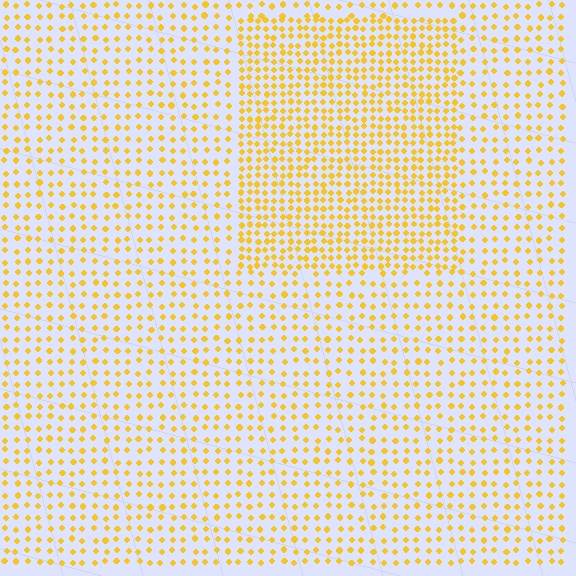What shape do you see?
I see a rectangle.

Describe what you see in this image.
The image contains small yellow elements arranged at two different densities. A rectangle-shaped region is visible where the elements are more densely packed than the surrounding area.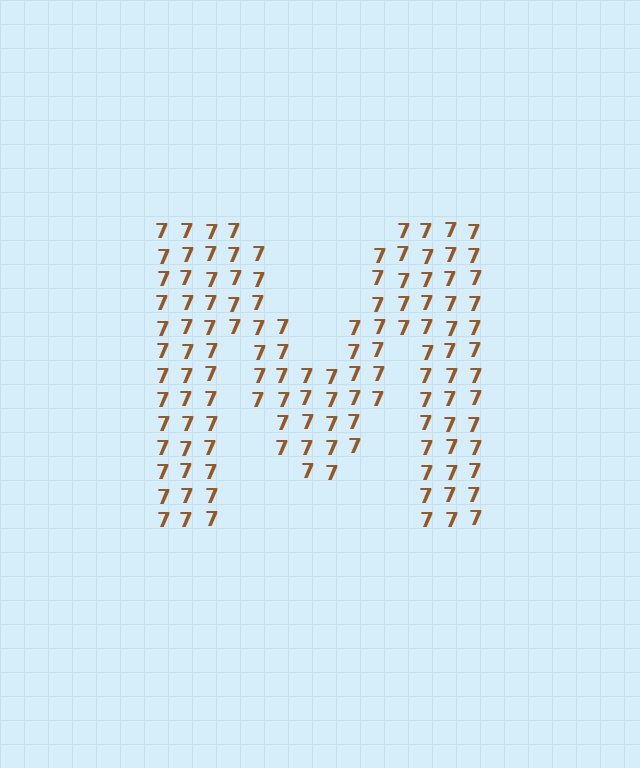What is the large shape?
The large shape is the letter M.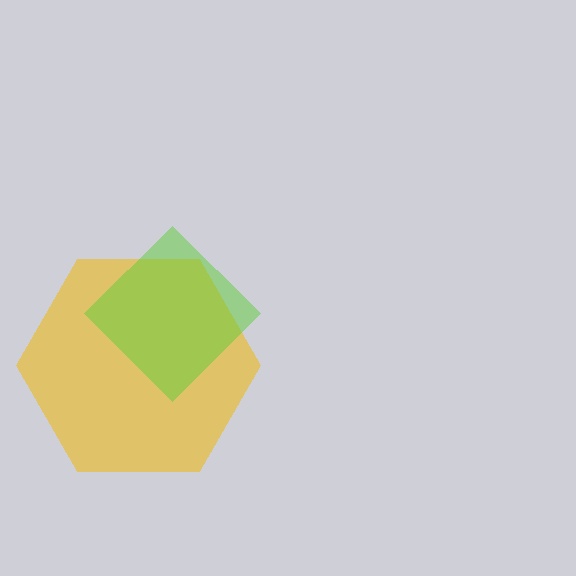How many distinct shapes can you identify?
There are 2 distinct shapes: a yellow hexagon, a lime diamond.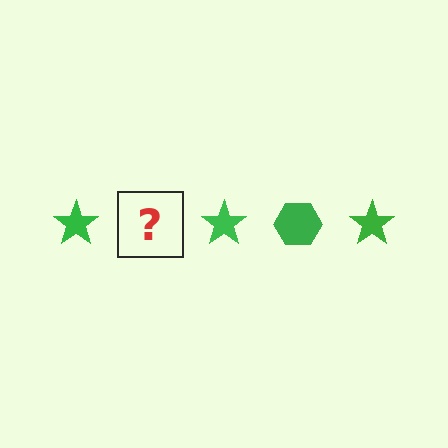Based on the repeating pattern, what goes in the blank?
The blank should be a green hexagon.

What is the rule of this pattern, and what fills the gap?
The rule is that the pattern cycles through star, hexagon shapes in green. The gap should be filled with a green hexagon.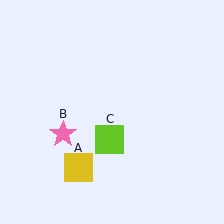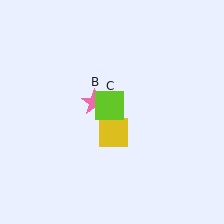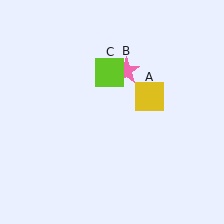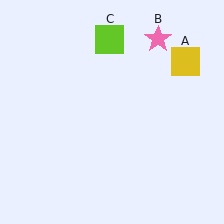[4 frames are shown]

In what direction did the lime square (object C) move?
The lime square (object C) moved up.